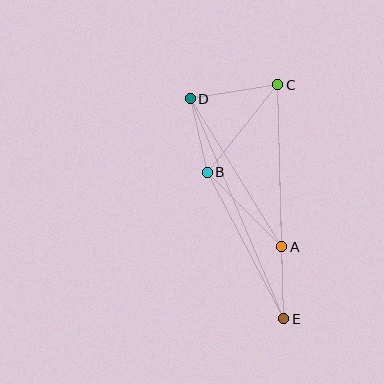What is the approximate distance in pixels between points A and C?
The distance between A and C is approximately 162 pixels.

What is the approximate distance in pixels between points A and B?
The distance between A and B is approximately 105 pixels.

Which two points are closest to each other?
Points A and E are closest to each other.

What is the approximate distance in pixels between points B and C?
The distance between B and C is approximately 112 pixels.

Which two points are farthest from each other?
Points D and E are farthest from each other.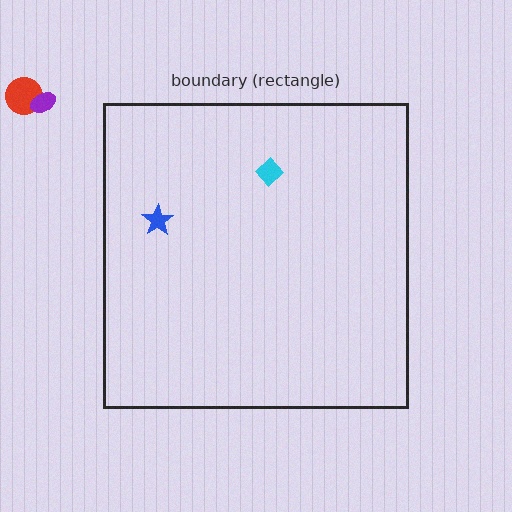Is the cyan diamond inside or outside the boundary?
Inside.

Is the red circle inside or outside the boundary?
Outside.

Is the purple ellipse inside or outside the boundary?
Outside.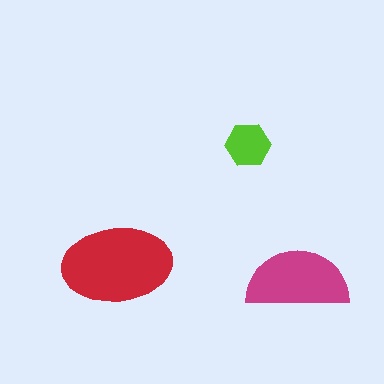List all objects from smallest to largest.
The lime hexagon, the magenta semicircle, the red ellipse.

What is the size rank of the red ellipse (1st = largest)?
1st.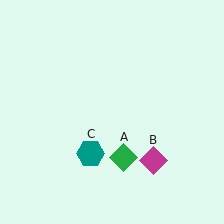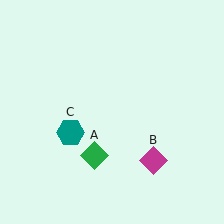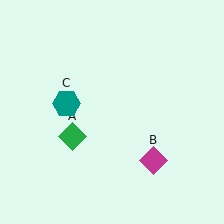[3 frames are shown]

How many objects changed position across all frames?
2 objects changed position: green diamond (object A), teal hexagon (object C).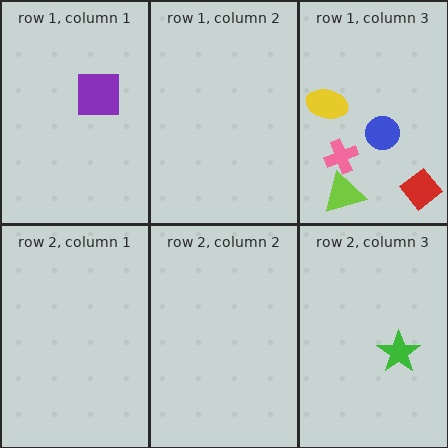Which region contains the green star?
The row 2, column 3 region.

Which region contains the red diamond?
The row 1, column 3 region.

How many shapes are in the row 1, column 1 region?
1.